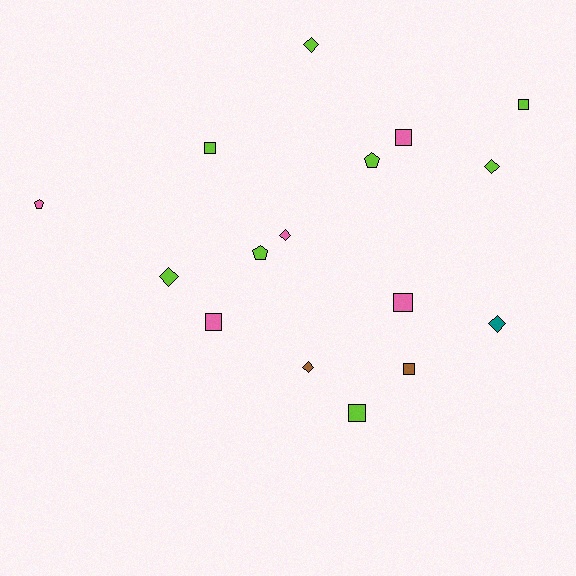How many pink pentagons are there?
There is 1 pink pentagon.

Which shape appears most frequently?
Square, with 7 objects.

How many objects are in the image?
There are 16 objects.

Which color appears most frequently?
Lime, with 8 objects.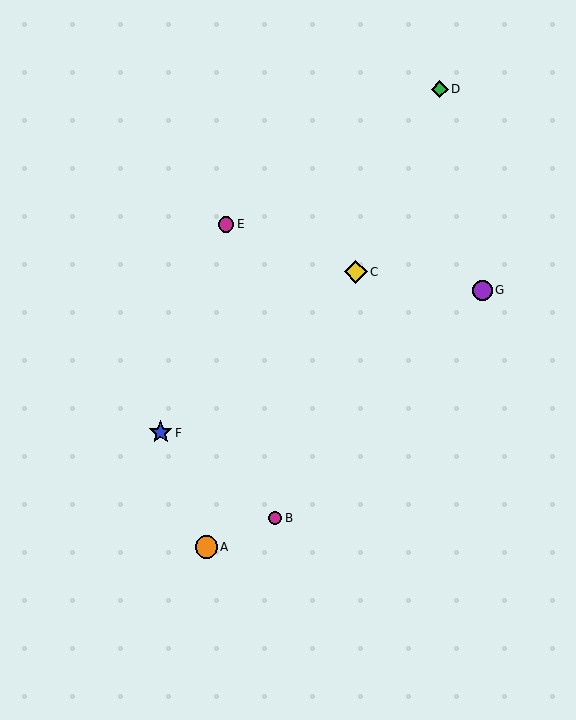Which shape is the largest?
The blue star (labeled F) is the largest.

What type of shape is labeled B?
Shape B is a magenta circle.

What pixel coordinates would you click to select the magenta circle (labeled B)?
Click at (275, 518) to select the magenta circle B.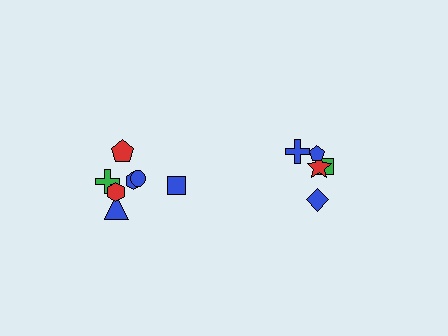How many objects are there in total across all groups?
There are 12 objects.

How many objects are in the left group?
There are 7 objects.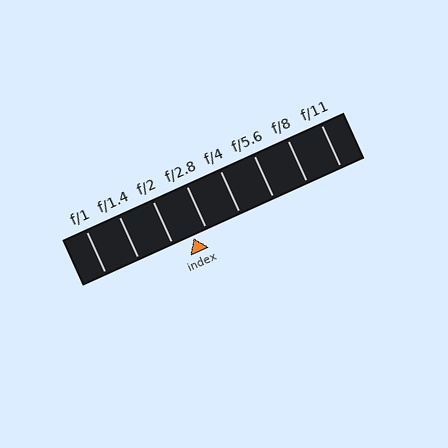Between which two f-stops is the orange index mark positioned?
The index mark is between f/2 and f/2.8.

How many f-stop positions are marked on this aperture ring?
There are 8 f-stop positions marked.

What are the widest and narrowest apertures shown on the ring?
The widest aperture shown is f/1 and the narrowest is f/11.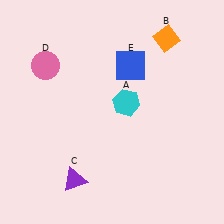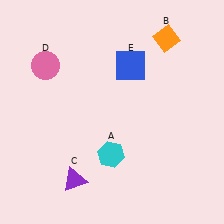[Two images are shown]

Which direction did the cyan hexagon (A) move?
The cyan hexagon (A) moved down.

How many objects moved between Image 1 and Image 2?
1 object moved between the two images.